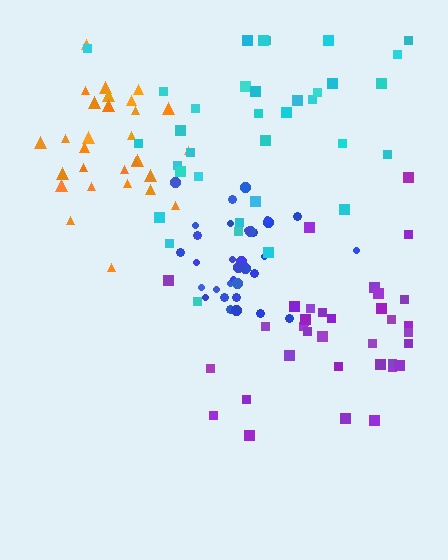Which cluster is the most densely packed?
Blue.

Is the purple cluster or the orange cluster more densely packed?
Orange.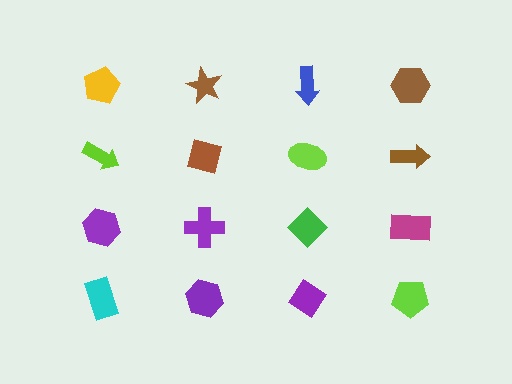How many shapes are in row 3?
4 shapes.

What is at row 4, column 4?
A lime pentagon.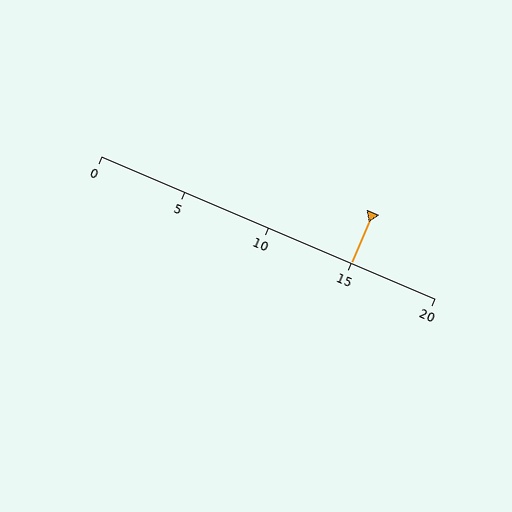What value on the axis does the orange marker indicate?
The marker indicates approximately 15.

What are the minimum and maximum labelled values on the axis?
The axis runs from 0 to 20.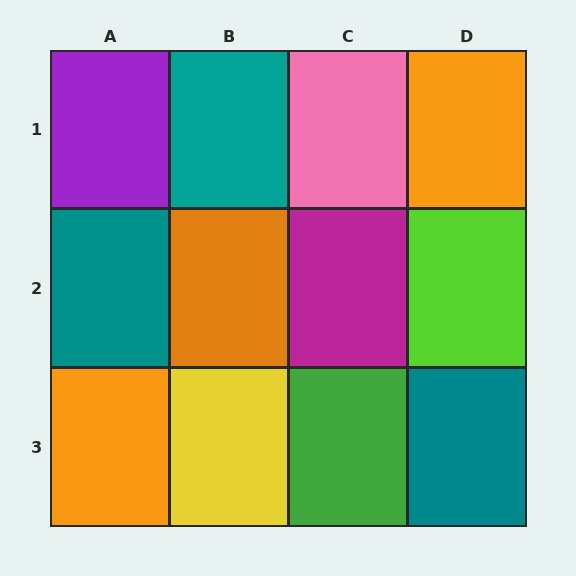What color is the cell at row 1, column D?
Orange.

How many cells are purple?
1 cell is purple.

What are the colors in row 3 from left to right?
Orange, yellow, green, teal.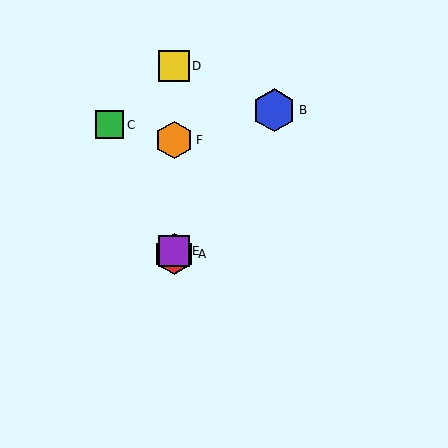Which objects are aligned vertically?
Objects A, D, E, F are aligned vertically.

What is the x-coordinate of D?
Object D is at x≈174.